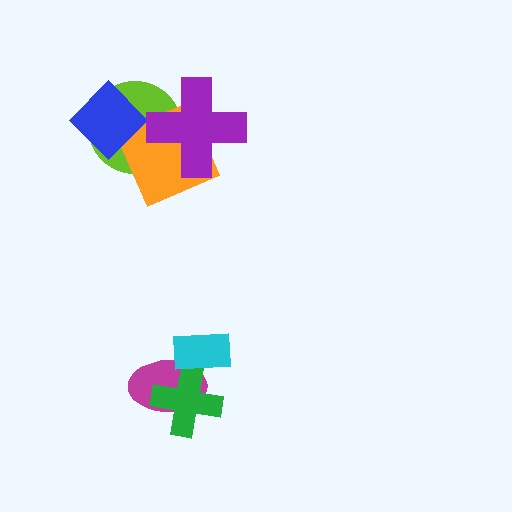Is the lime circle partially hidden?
Yes, it is partially covered by another shape.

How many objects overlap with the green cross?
2 objects overlap with the green cross.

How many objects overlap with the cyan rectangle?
2 objects overlap with the cyan rectangle.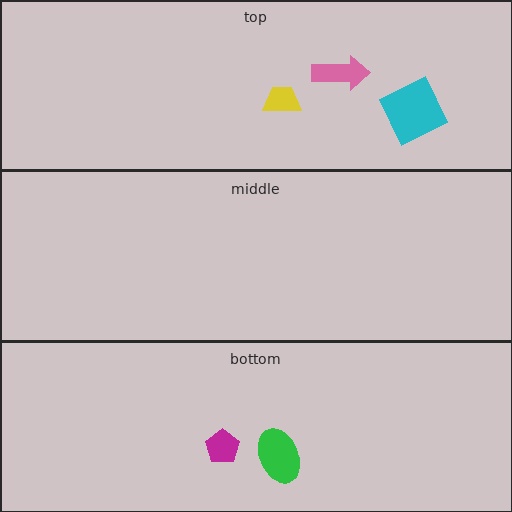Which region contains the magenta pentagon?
The bottom region.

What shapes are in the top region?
The yellow trapezoid, the pink arrow, the cyan square.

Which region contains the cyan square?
The top region.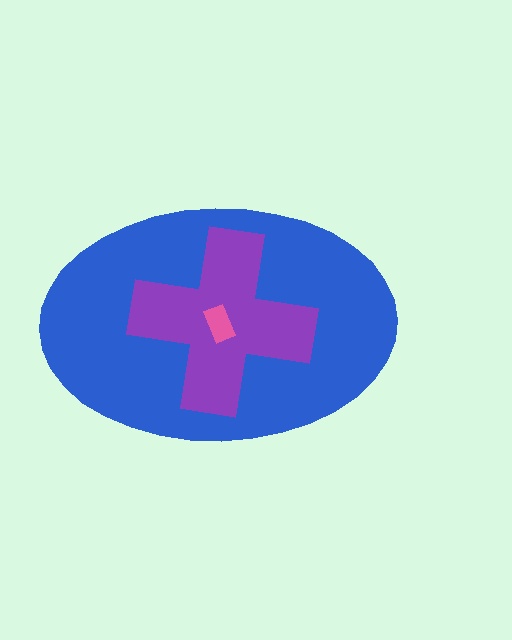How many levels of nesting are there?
3.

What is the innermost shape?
The pink rectangle.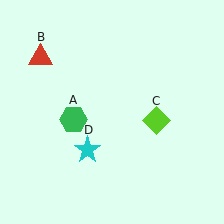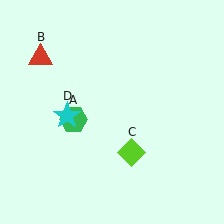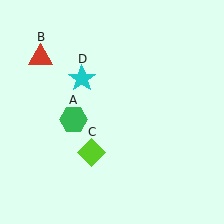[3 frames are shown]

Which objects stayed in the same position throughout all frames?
Green hexagon (object A) and red triangle (object B) remained stationary.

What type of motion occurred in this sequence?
The lime diamond (object C), cyan star (object D) rotated clockwise around the center of the scene.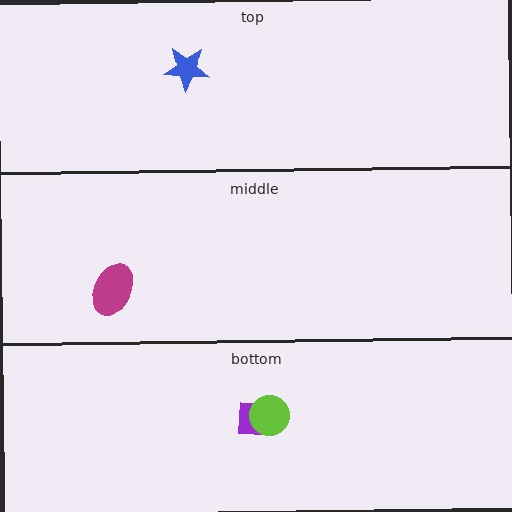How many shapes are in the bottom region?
2.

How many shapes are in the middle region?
1.